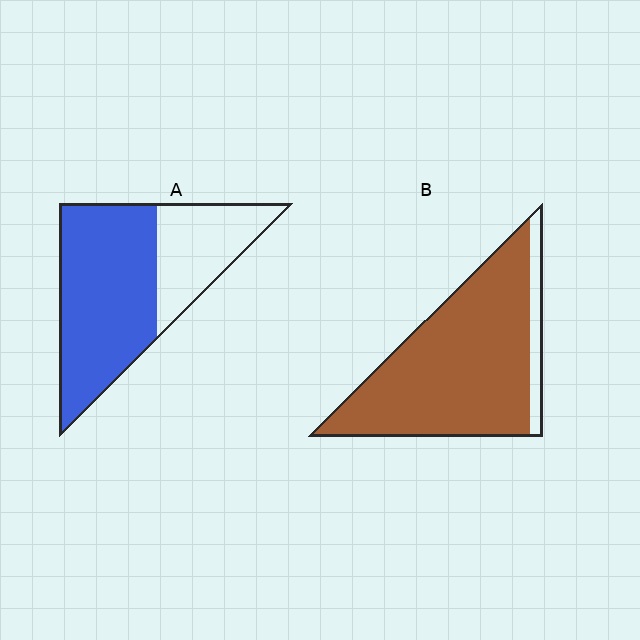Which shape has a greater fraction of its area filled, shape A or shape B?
Shape B.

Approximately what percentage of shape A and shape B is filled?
A is approximately 65% and B is approximately 90%.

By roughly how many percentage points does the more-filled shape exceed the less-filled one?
By roughly 25 percentage points (B over A).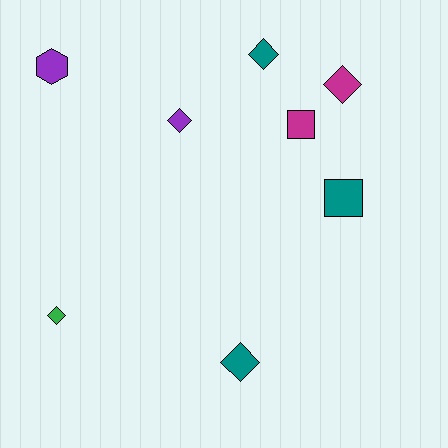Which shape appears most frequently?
Diamond, with 5 objects.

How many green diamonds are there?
There is 1 green diamond.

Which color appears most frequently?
Teal, with 3 objects.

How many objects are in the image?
There are 8 objects.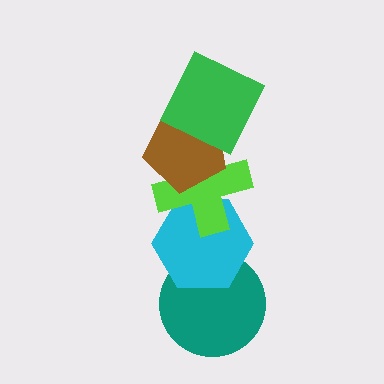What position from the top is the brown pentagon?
The brown pentagon is 2nd from the top.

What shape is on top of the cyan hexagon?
The lime cross is on top of the cyan hexagon.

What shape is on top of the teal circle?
The cyan hexagon is on top of the teal circle.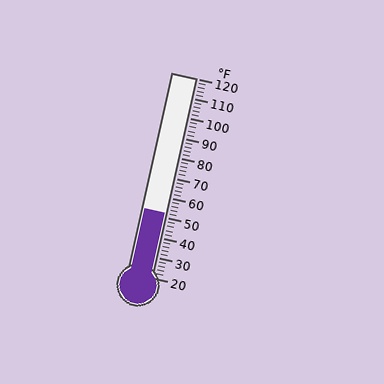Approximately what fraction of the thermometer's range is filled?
The thermometer is filled to approximately 30% of its range.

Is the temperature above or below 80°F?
The temperature is below 80°F.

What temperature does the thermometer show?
The thermometer shows approximately 52°F.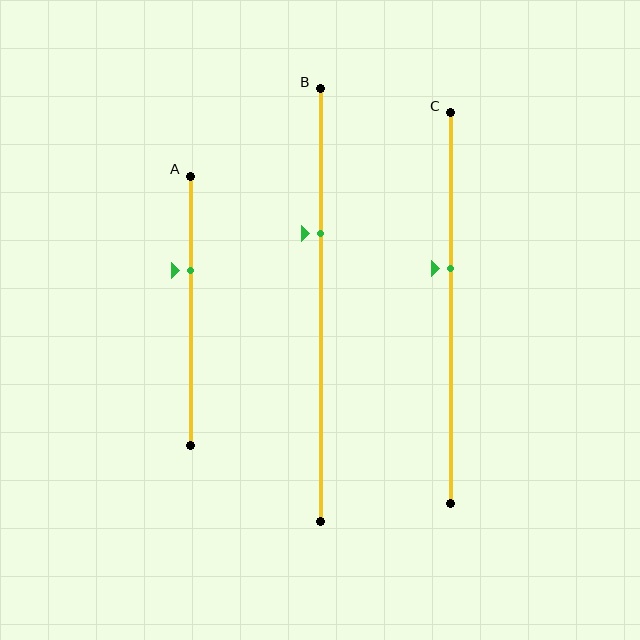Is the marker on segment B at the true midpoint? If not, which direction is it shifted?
No, the marker on segment B is shifted upward by about 16% of the segment length.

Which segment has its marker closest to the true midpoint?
Segment C has its marker closest to the true midpoint.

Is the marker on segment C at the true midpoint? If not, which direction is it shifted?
No, the marker on segment C is shifted upward by about 10% of the segment length.